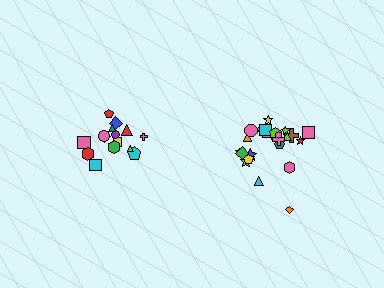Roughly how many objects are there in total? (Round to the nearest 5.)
Roughly 40 objects in total.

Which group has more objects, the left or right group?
The right group.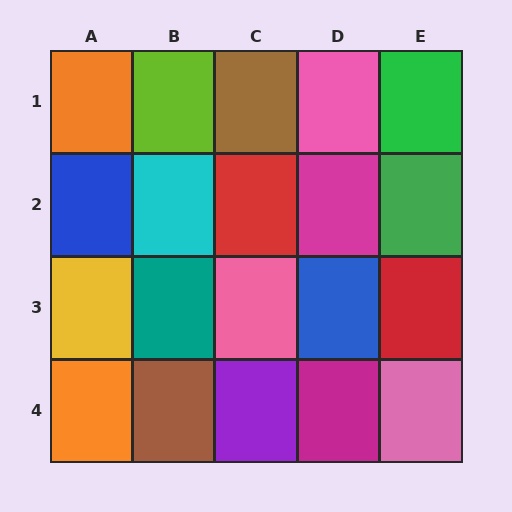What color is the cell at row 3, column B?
Teal.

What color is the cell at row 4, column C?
Purple.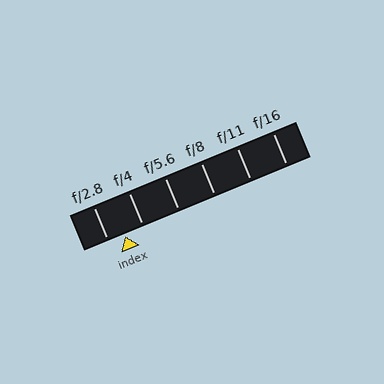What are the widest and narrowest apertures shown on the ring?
The widest aperture shown is f/2.8 and the narrowest is f/16.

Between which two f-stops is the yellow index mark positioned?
The index mark is between f/2.8 and f/4.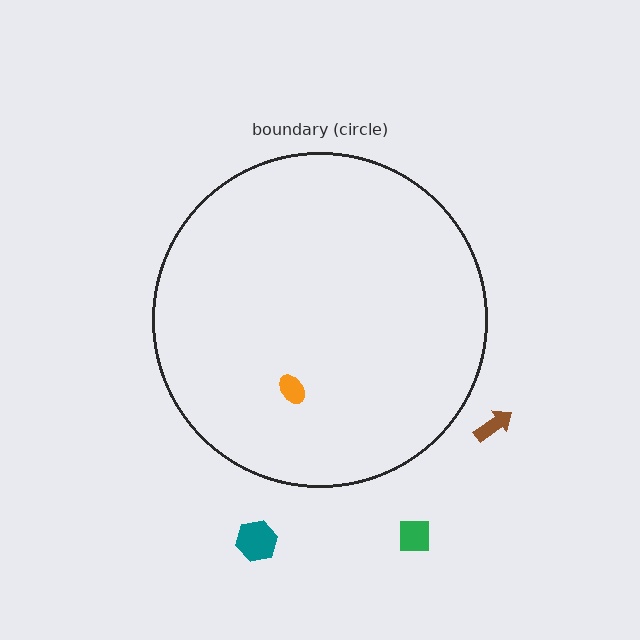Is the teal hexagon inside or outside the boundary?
Outside.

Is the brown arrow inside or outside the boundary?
Outside.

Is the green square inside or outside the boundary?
Outside.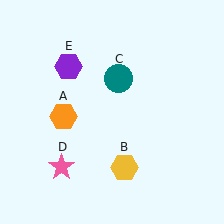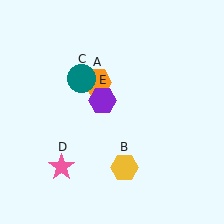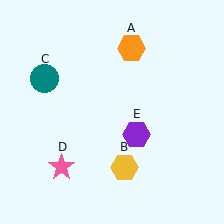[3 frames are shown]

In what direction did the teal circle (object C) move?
The teal circle (object C) moved left.